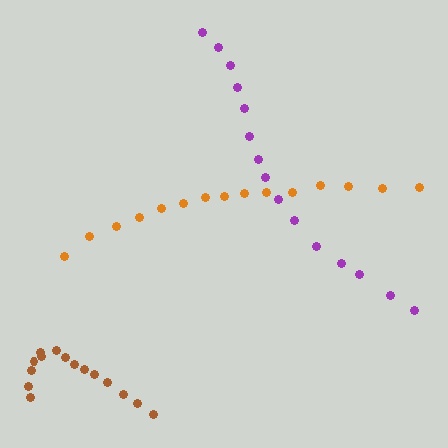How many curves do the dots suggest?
There are 3 distinct paths.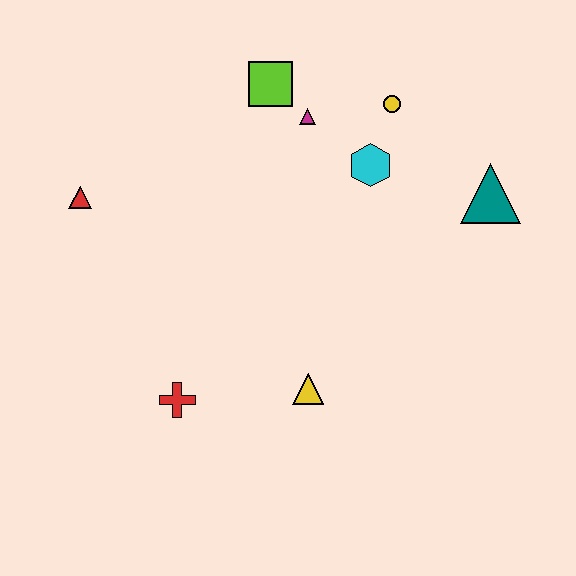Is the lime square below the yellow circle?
No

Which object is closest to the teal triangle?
The cyan hexagon is closest to the teal triangle.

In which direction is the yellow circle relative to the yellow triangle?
The yellow circle is above the yellow triangle.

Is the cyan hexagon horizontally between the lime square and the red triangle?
No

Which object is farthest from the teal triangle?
The red triangle is farthest from the teal triangle.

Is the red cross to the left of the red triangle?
No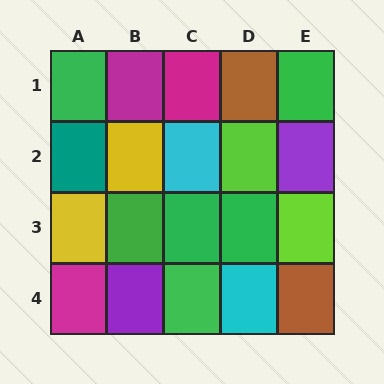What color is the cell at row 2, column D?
Lime.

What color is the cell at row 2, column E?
Purple.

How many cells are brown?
2 cells are brown.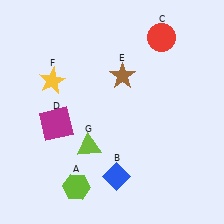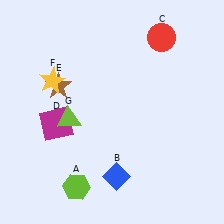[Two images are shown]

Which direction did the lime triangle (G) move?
The lime triangle (G) moved up.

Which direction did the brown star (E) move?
The brown star (E) moved left.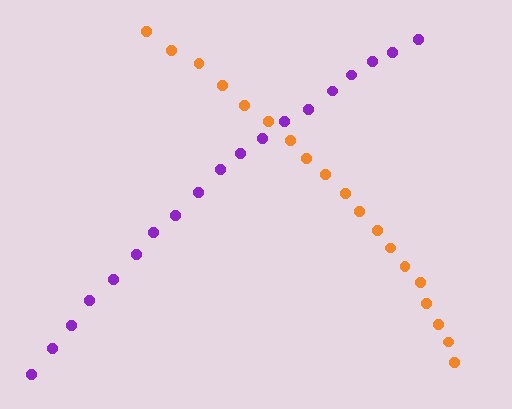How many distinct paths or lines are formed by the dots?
There are 2 distinct paths.